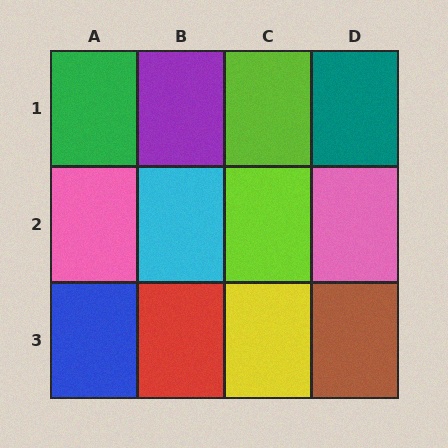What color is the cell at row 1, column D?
Teal.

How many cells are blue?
1 cell is blue.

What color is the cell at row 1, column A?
Green.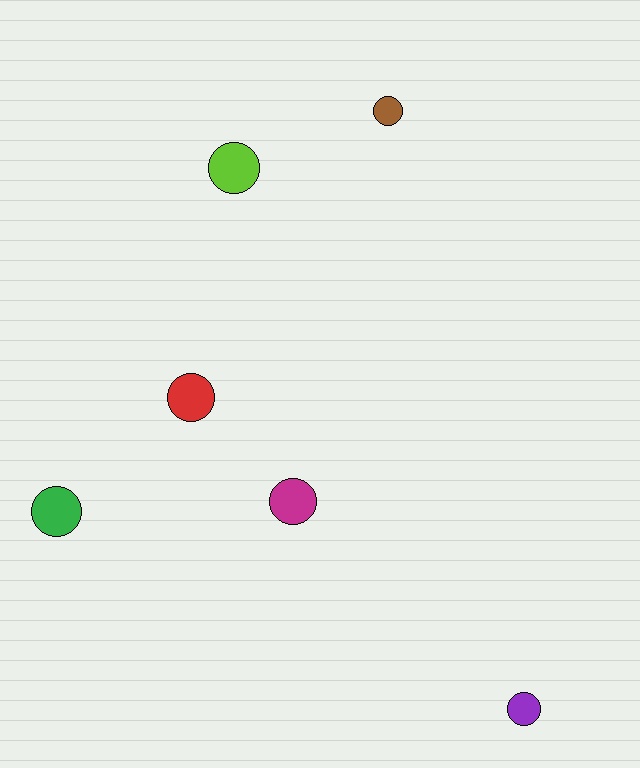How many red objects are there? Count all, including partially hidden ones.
There is 1 red object.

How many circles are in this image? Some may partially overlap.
There are 6 circles.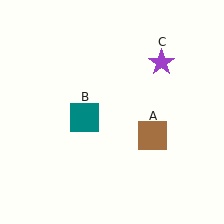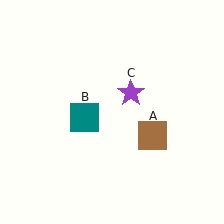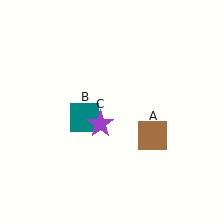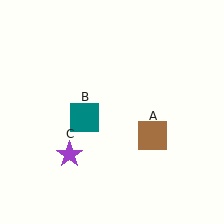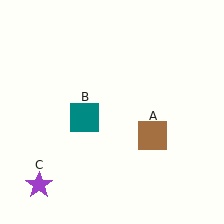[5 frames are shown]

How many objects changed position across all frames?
1 object changed position: purple star (object C).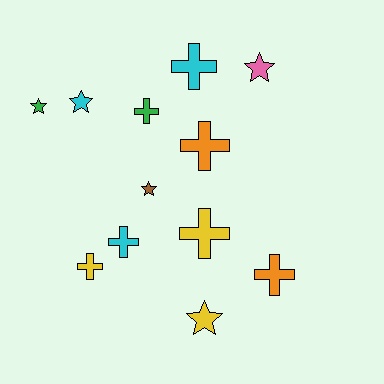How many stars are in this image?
There are 5 stars.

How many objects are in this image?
There are 12 objects.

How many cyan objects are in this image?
There are 3 cyan objects.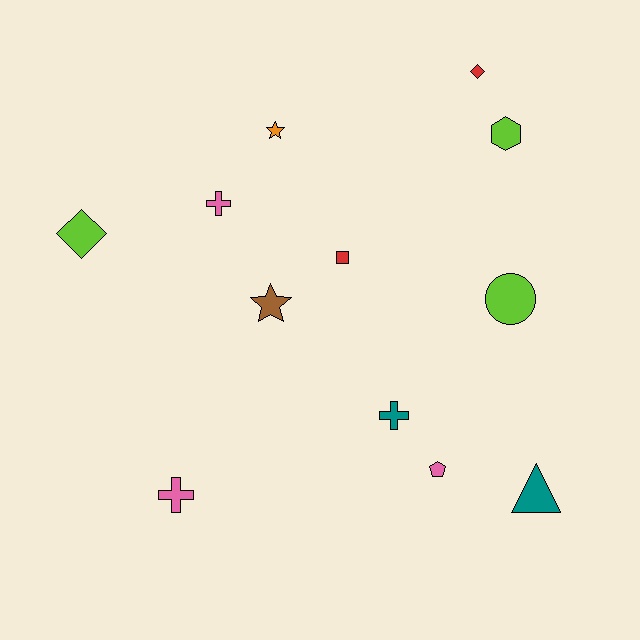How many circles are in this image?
There is 1 circle.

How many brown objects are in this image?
There is 1 brown object.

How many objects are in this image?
There are 12 objects.